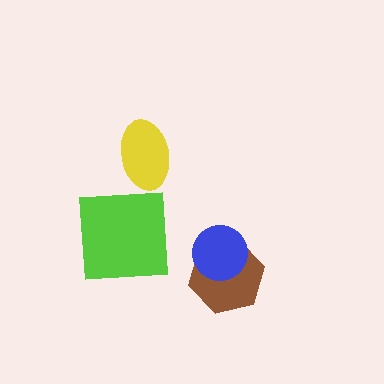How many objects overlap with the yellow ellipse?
0 objects overlap with the yellow ellipse.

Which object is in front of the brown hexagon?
The blue circle is in front of the brown hexagon.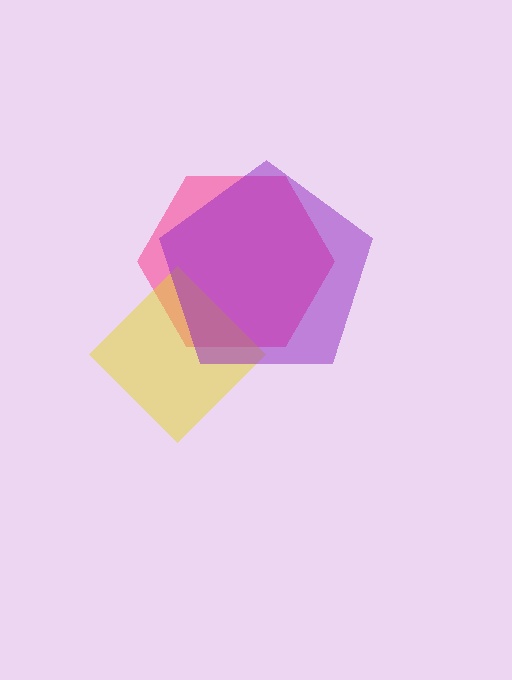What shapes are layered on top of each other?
The layered shapes are: a pink hexagon, a yellow diamond, a purple pentagon.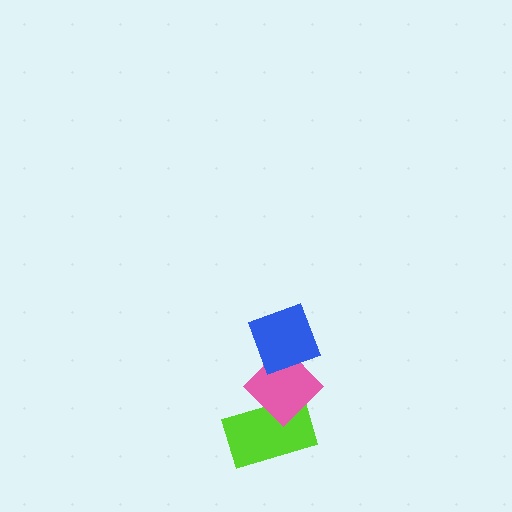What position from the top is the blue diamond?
The blue diamond is 1st from the top.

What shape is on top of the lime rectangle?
The pink diamond is on top of the lime rectangle.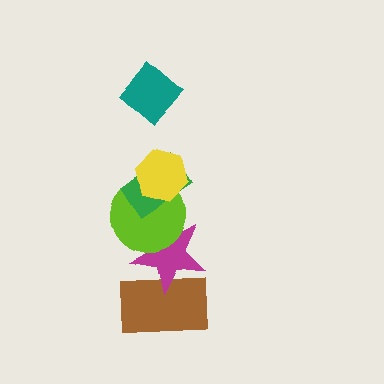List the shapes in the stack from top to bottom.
From top to bottom: the teal diamond, the yellow hexagon, the green rectangle, the lime circle, the magenta star, the brown rectangle.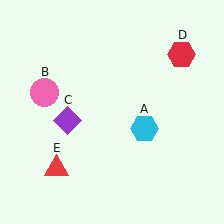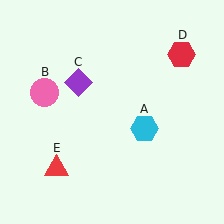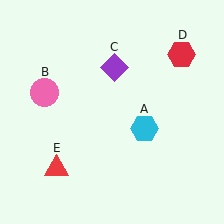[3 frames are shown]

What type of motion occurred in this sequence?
The purple diamond (object C) rotated clockwise around the center of the scene.